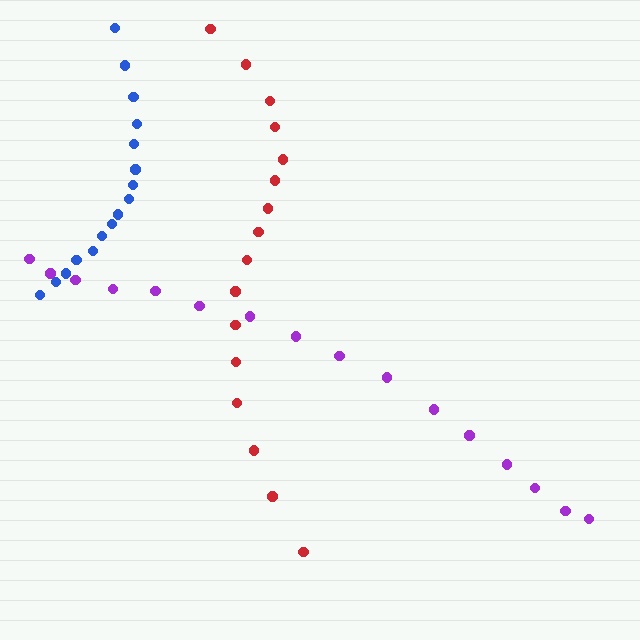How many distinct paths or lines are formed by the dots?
There are 3 distinct paths.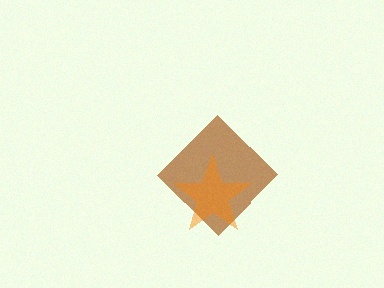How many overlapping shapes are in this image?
There are 2 overlapping shapes in the image.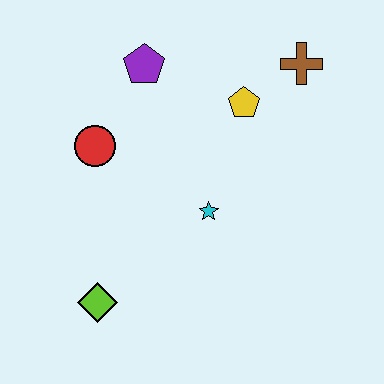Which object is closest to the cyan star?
The yellow pentagon is closest to the cyan star.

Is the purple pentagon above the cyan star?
Yes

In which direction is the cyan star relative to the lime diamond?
The cyan star is to the right of the lime diamond.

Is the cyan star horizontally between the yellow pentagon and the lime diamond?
Yes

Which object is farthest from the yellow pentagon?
The lime diamond is farthest from the yellow pentagon.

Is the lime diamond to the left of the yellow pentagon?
Yes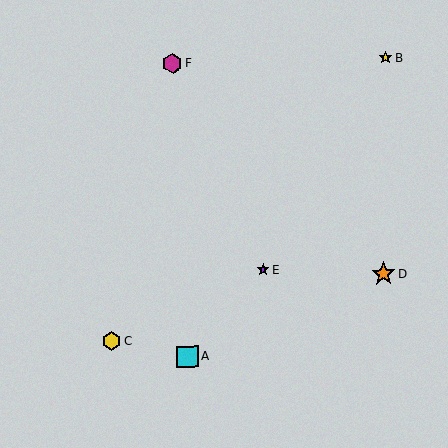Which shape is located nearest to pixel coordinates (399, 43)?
The yellow star (labeled B) at (386, 58) is nearest to that location.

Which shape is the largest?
The orange star (labeled D) is the largest.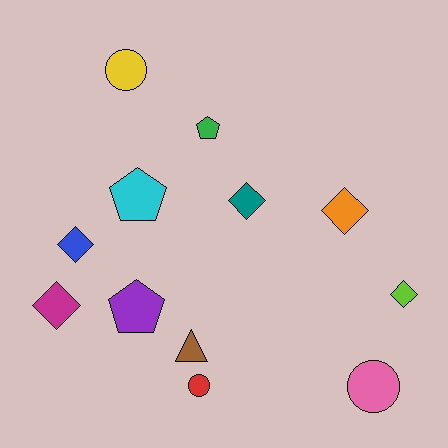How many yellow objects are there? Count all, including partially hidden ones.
There is 1 yellow object.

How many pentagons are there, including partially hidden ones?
There are 3 pentagons.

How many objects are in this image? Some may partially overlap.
There are 12 objects.